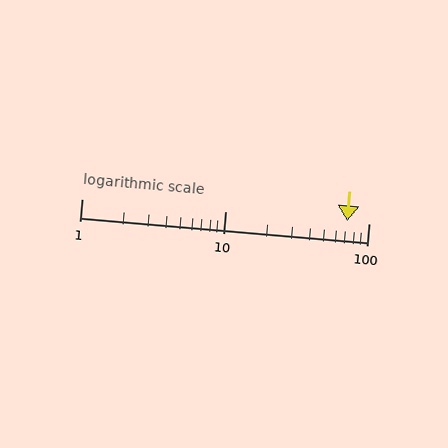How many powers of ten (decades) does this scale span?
The scale spans 2 decades, from 1 to 100.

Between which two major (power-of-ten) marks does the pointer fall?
The pointer is between 10 and 100.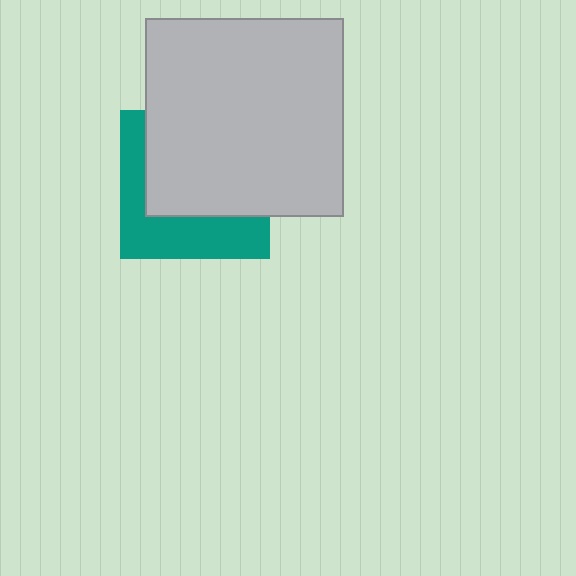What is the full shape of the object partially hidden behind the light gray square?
The partially hidden object is a teal square.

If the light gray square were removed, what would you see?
You would see the complete teal square.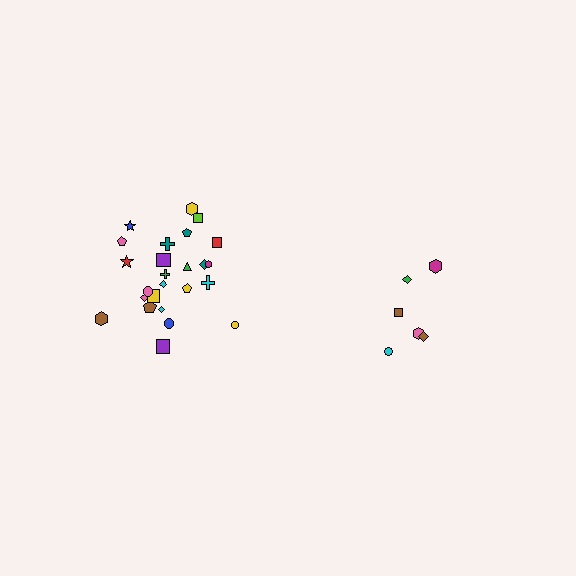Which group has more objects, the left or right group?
The left group.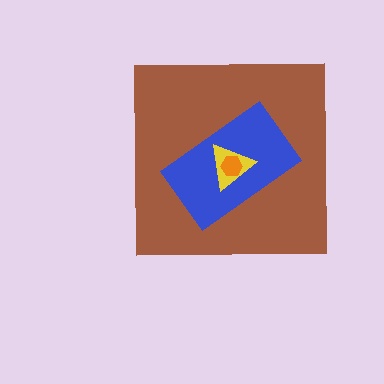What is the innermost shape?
The orange hexagon.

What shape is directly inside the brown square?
The blue rectangle.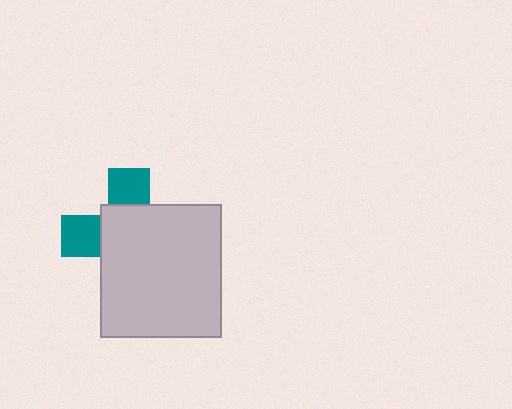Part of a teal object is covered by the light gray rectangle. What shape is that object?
It is a cross.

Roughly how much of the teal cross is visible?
A small part of it is visible (roughly 32%).